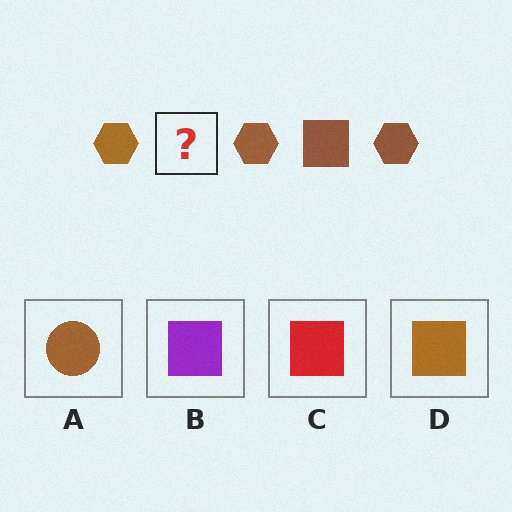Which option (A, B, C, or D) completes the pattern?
D.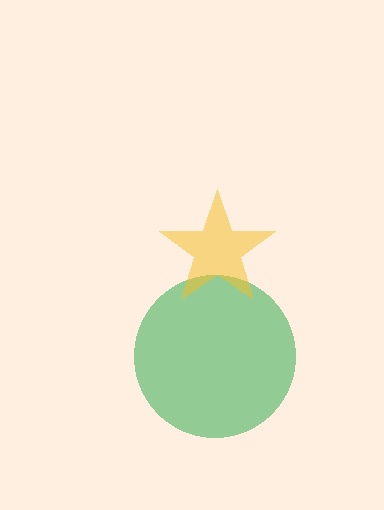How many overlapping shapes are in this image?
There are 2 overlapping shapes in the image.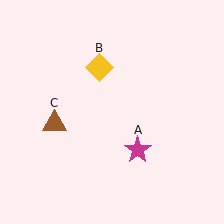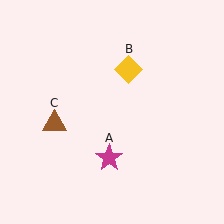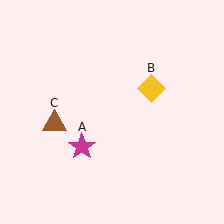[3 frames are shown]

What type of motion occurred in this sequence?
The magenta star (object A), yellow diamond (object B) rotated clockwise around the center of the scene.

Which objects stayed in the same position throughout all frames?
Brown triangle (object C) remained stationary.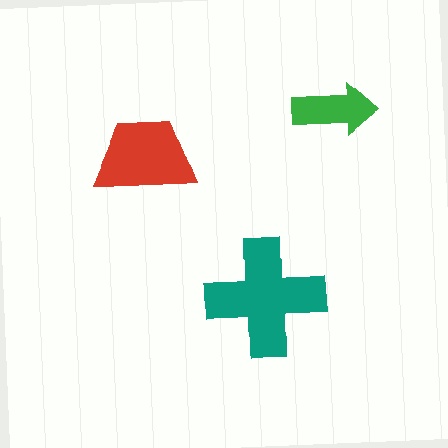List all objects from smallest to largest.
The green arrow, the red trapezoid, the teal cross.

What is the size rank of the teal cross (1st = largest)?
1st.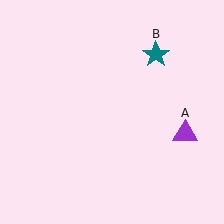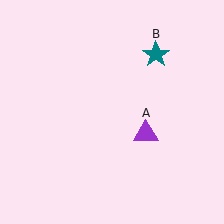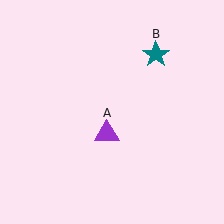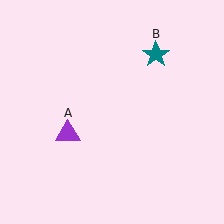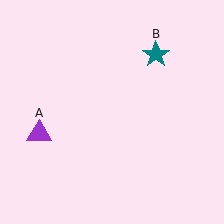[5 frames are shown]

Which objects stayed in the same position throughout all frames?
Teal star (object B) remained stationary.